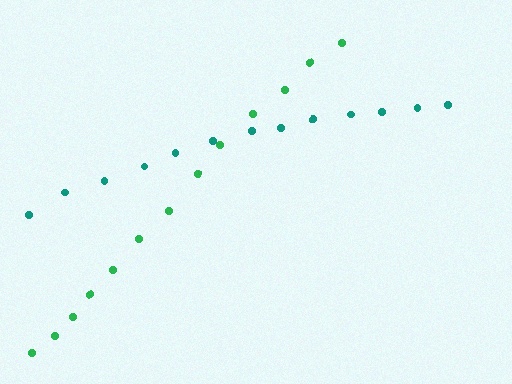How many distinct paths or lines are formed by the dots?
There are 2 distinct paths.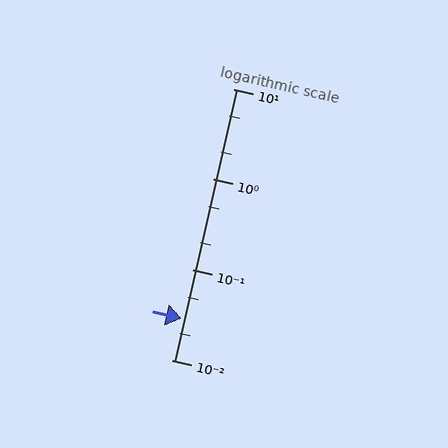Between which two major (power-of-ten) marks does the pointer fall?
The pointer is between 0.01 and 0.1.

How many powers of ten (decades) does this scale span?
The scale spans 3 decades, from 0.01 to 10.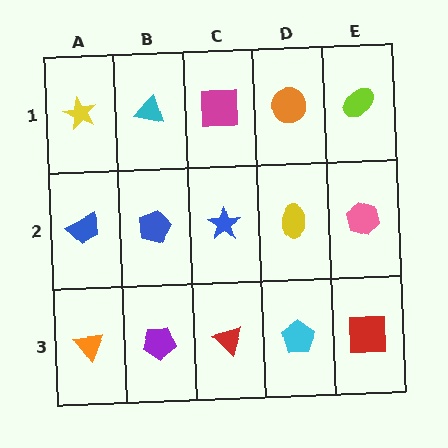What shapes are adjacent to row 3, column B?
A blue pentagon (row 2, column B), an orange triangle (row 3, column A), a red triangle (row 3, column C).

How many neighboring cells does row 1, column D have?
3.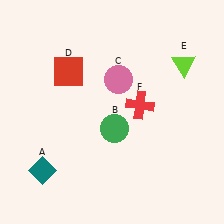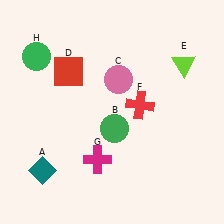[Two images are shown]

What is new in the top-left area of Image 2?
A green circle (H) was added in the top-left area of Image 2.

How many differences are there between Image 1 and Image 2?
There are 2 differences between the two images.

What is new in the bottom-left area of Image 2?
A magenta cross (G) was added in the bottom-left area of Image 2.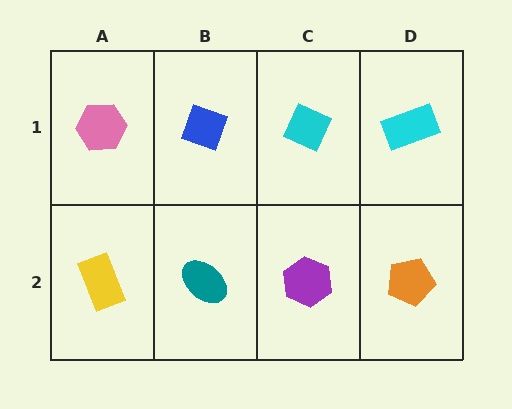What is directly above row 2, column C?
A cyan diamond.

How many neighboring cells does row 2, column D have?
2.